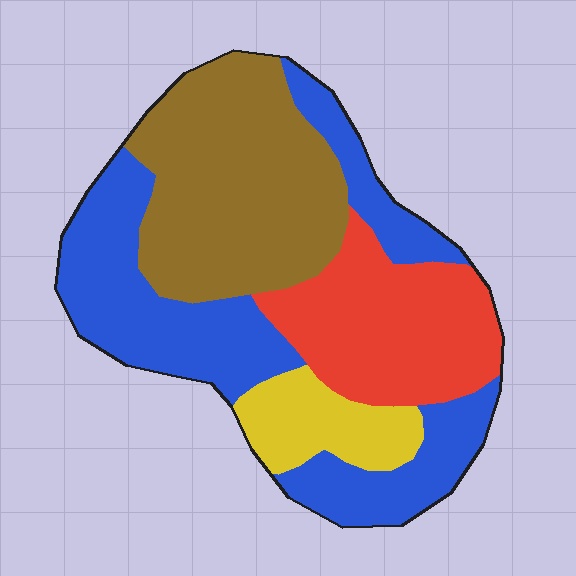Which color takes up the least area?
Yellow, at roughly 10%.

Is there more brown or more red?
Brown.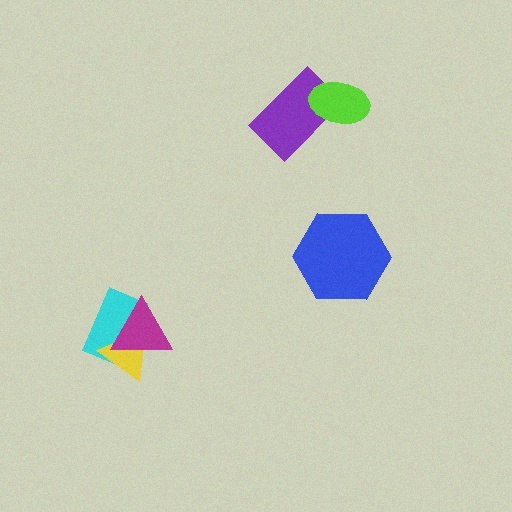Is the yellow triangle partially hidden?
Yes, it is partially covered by another shape.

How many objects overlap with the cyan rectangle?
2 objects overlap with the cyan rectangle.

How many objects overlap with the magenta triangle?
2 objects overlap with the magenta triangle.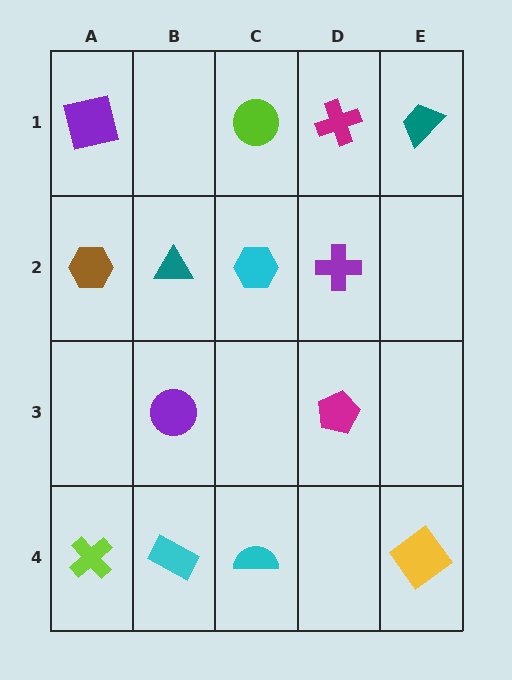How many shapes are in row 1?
4 shapes.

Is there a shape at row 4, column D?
No, that cell is empty.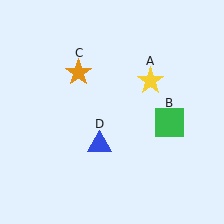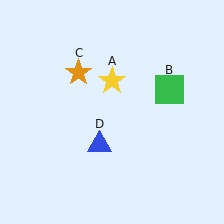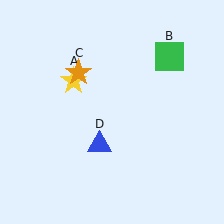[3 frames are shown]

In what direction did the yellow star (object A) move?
The yellow star (object A) moved left.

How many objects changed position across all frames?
2 objects changed position: yellow star (object A), green square (object B).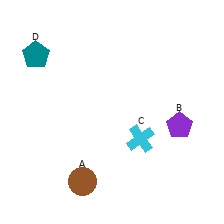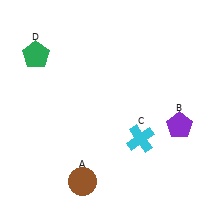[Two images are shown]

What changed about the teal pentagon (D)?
In Image 1, D is teal. In Image 2, it changed to green.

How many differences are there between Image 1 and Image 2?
There is 1 difference between the two images.